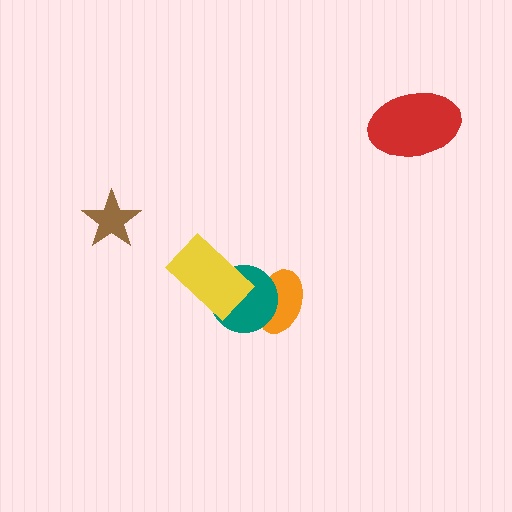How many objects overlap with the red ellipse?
0 objects overlap with the red ellipse.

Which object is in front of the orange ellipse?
The teal circle is in front of the orange ellipse.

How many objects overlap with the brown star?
0 objects overlap with the brown star.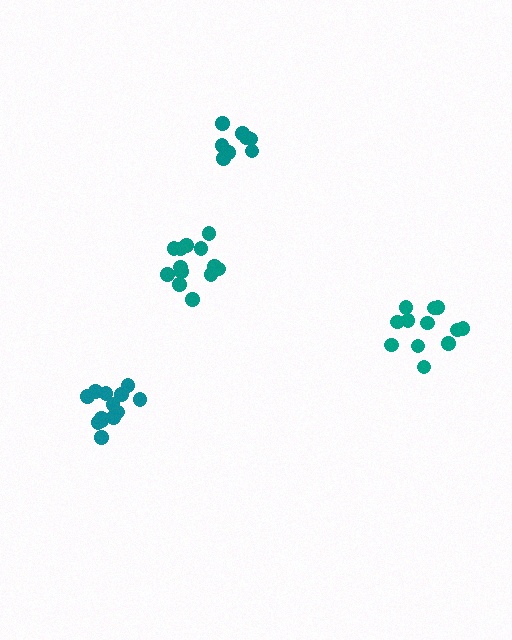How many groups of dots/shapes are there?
There are 4 groups.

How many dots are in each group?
Group 1: 8 dots, Group 2: 12 dots, Group 3: 13 dots, Group 4: 13 dots (46 total).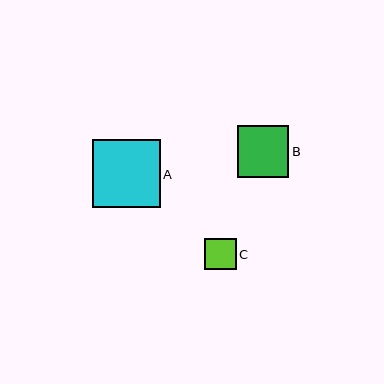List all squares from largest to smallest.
From largest to smallest: A, B, C.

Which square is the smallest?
Square C is the smallest with a size of approximately 31 pixels.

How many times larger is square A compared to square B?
Square A is approximately 1.3 times the size of square B.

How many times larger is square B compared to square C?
Square B is approximately 1.7 times the size of square C.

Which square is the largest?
Square A is the largest with a size of approximately 67 pixels.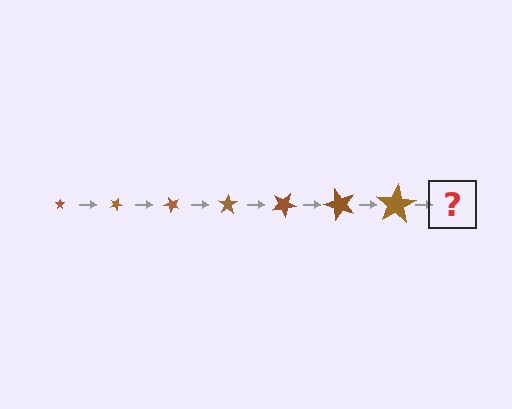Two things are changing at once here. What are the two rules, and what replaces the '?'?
The two rules are that the star grows larger each step and it rotates 25 degrees each step. The '?' should be a star, larger than the previous one and rotated 175 degrees from the start.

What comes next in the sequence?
The next element should be a star, larger than the previous one and rotated 175 degrees from the start.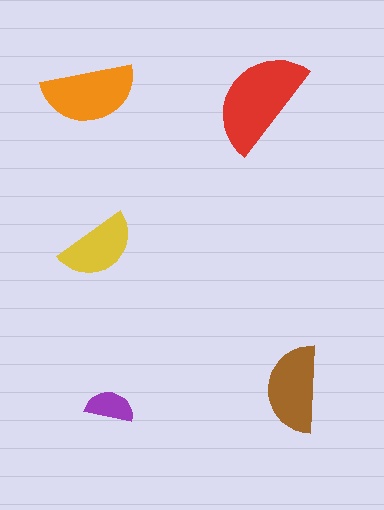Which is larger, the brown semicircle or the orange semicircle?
The orange one.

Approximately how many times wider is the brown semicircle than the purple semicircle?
About 2 times wider.